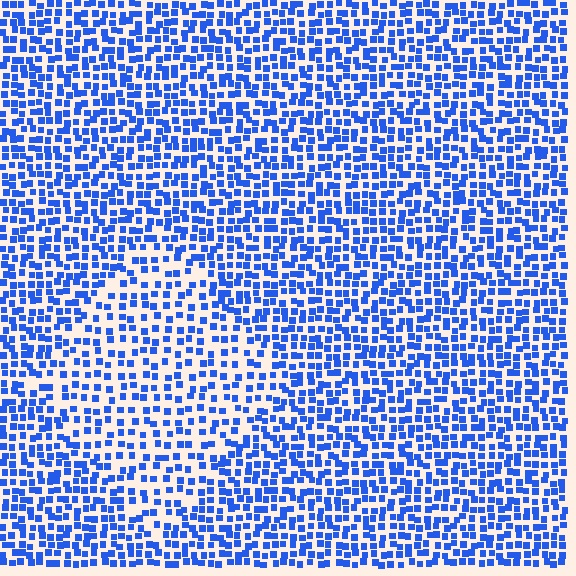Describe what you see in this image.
The image contains small blue elements arranged at two different densities. A diamond-shaped region is visible where the elements are less densely packed than the surrounding area.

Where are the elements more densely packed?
The elements are more densely packed outside the diamond boundary.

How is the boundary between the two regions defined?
The boundary is defined by a change in element density (approximately 1.6x ratio). All elements are the same color, size, and shape.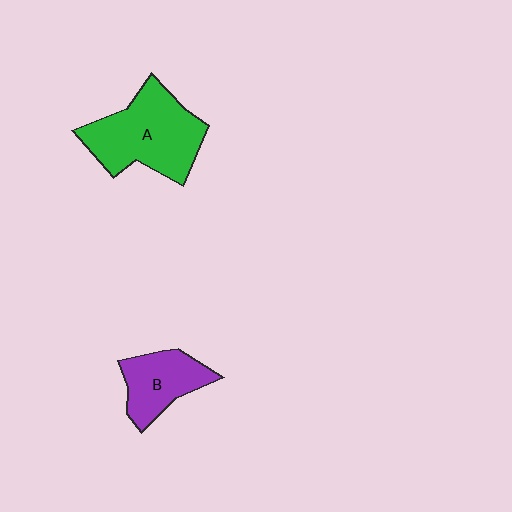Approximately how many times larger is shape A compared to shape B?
Approximately 1.7 times.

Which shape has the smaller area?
Shape B (purple).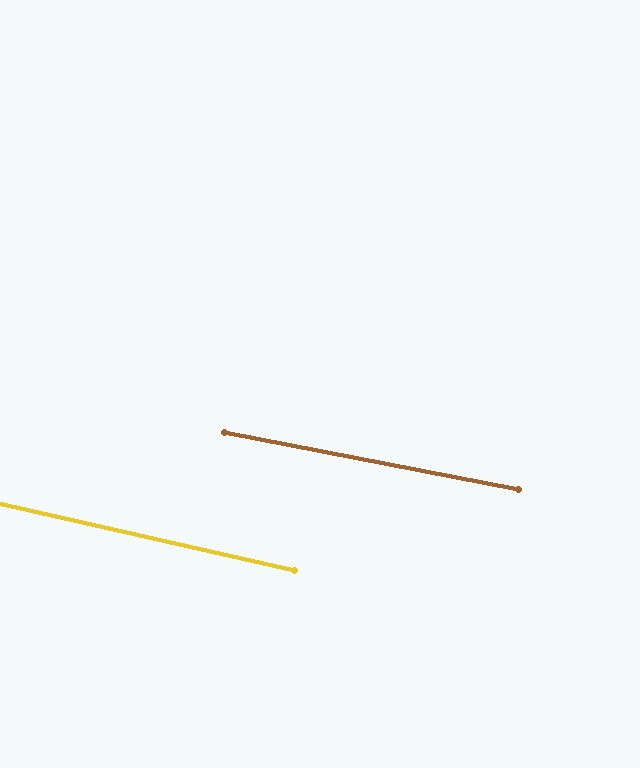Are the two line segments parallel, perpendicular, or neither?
Parallel — their directions differ by only 1.6°.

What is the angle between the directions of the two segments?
Approximately 2 degrees.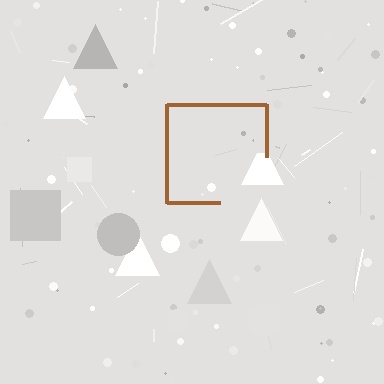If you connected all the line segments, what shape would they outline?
They would outline a square.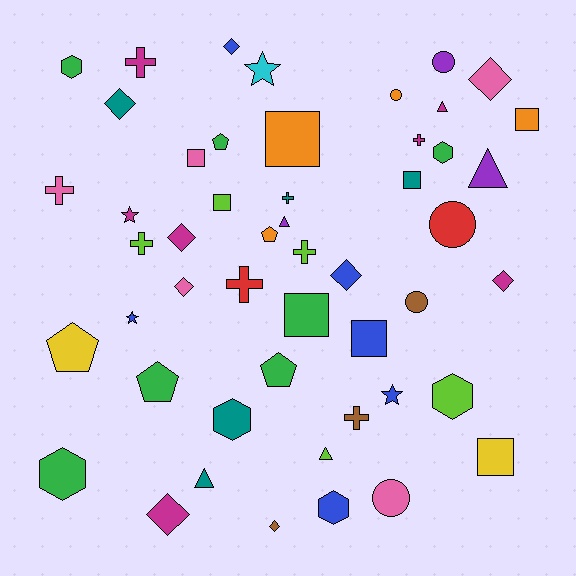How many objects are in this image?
There are 50 objects.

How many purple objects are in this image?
There are 3 purple objects.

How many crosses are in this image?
There are 8 crosses.